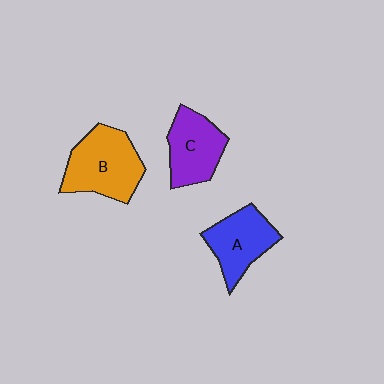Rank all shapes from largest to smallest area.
From largest to smallest: B (orange), A (blue), C (purple).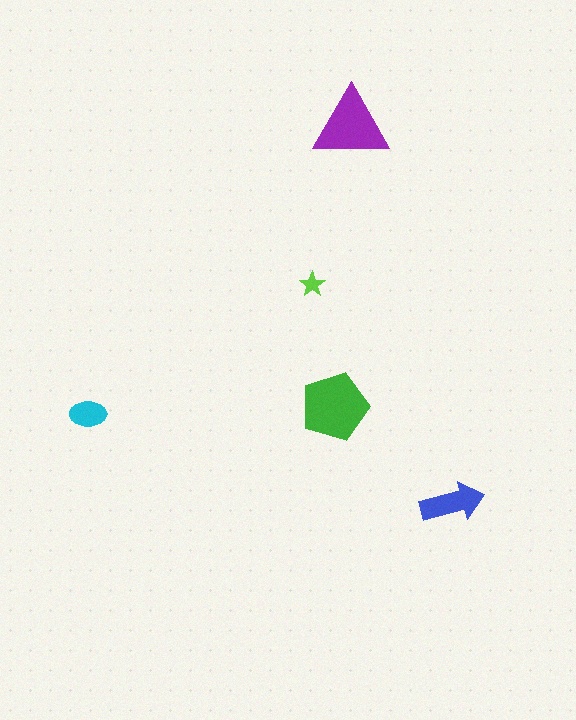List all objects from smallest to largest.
The lime star, the cyan ellipse, the blue arrow, the purple triangle, the green pentagon.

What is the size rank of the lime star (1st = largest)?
5th.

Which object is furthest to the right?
The blue arrow is rightmost.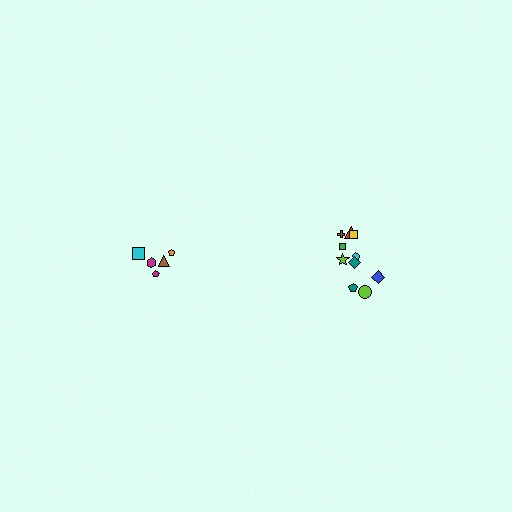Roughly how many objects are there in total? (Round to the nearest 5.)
Roughly 15 objects in total.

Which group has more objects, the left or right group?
The right group.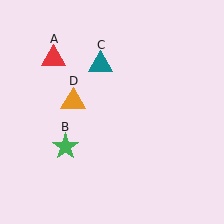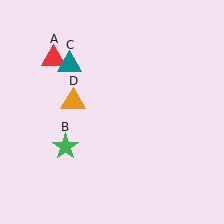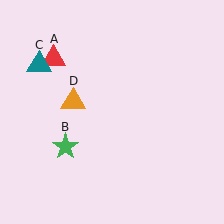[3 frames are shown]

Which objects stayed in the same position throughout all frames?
Red triangle (object A) and green star (object B) and orange triangle (object D) remained stationary.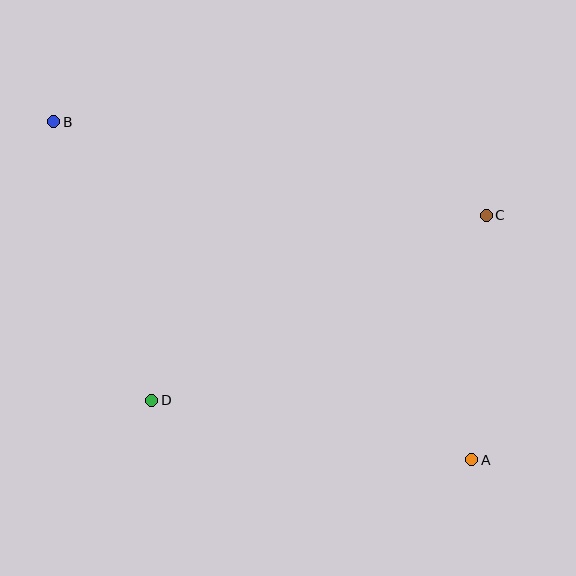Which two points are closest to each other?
Points A and C are closest to each other.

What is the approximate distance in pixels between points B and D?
The distance between B and D is approximately 295 pixels.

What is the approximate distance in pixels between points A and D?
The distance between A and D is approximately 326 pixels.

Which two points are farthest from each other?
Points A and B are farthest from each other.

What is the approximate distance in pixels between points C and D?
The distance between C and D is approximately 382 pixels.